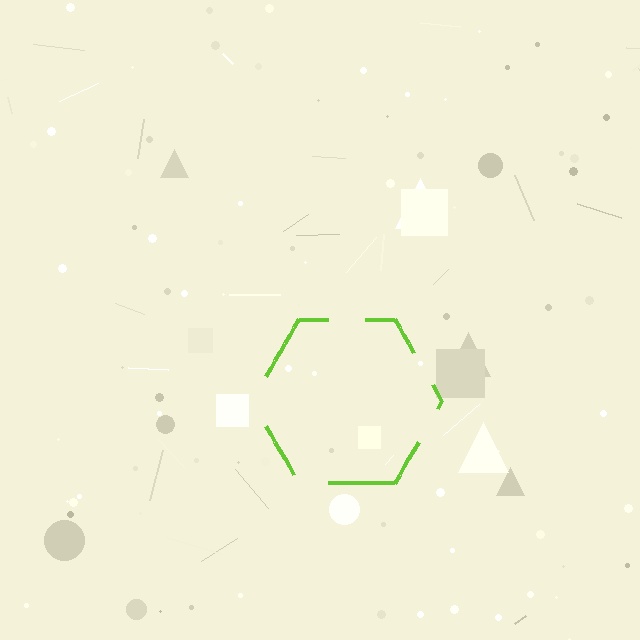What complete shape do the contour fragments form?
The contour fragments form a hexagon.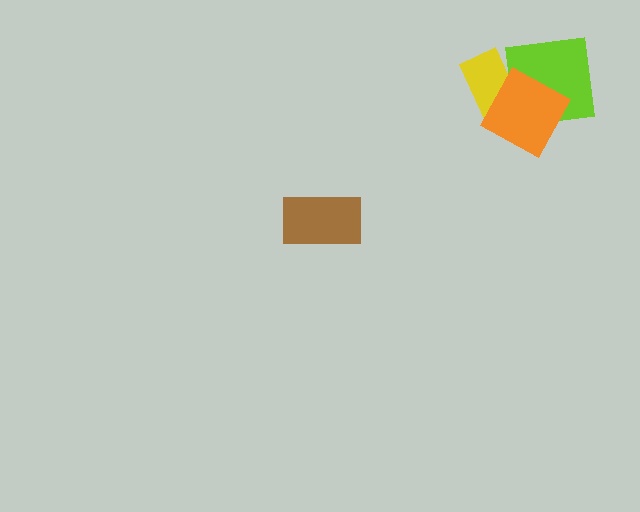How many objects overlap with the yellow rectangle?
2 objects overlap with the yellow rectangle.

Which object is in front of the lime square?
The orange diamond is in front of the lime square.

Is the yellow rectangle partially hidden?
Yes, it is partially covered by another shape.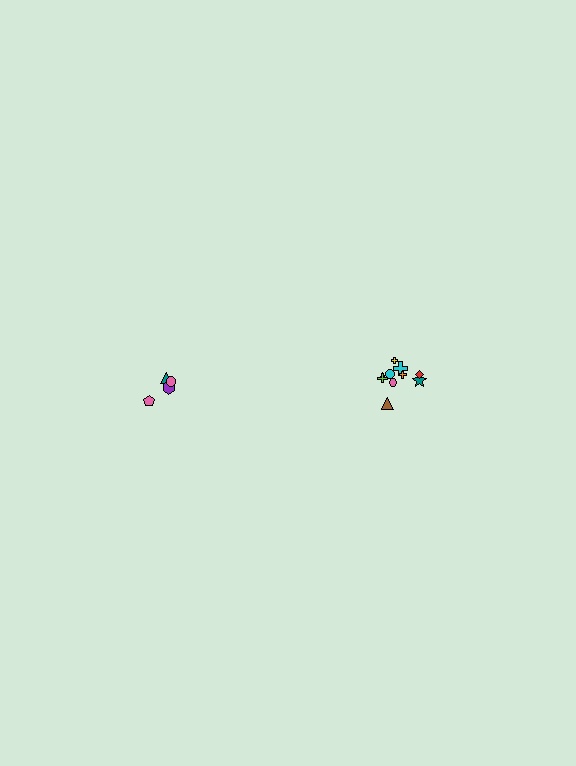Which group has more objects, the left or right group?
The right group.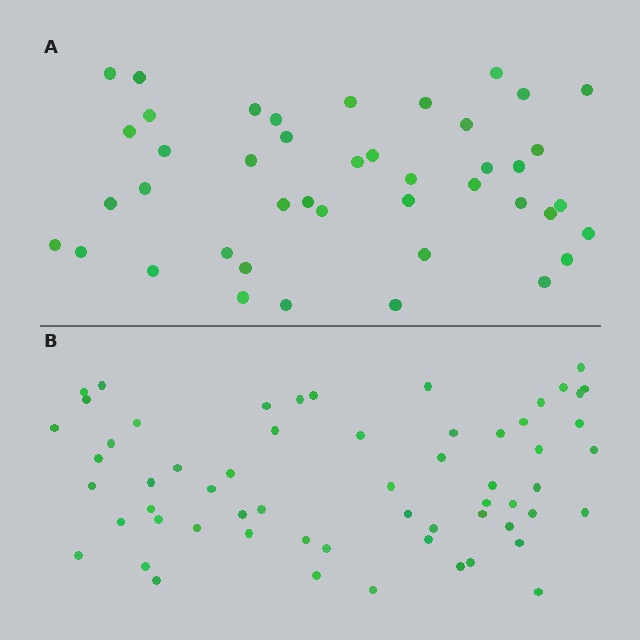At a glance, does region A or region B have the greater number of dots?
Region B (the bottom region) has more dots.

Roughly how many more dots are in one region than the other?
Region B has approximately 15 more dots than region A.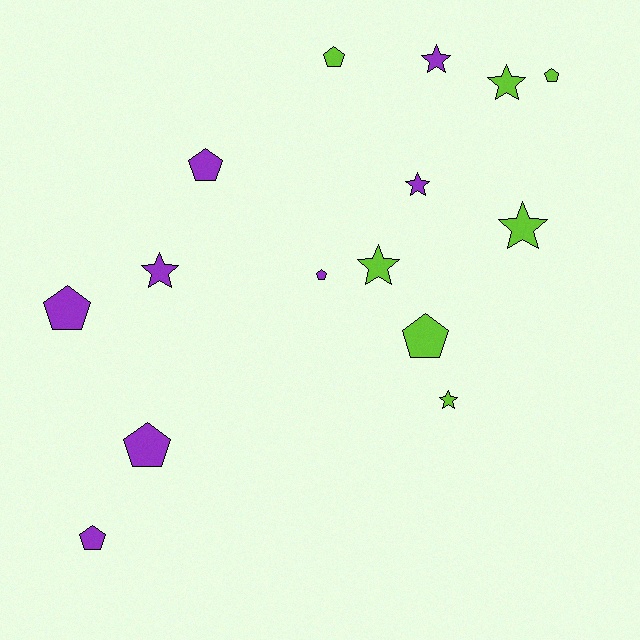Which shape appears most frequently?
Pentagon, with 8 objects.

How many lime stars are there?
There are 4 lime stars.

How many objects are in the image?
There are 15 objects.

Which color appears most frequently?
Purple, with 8 objects.